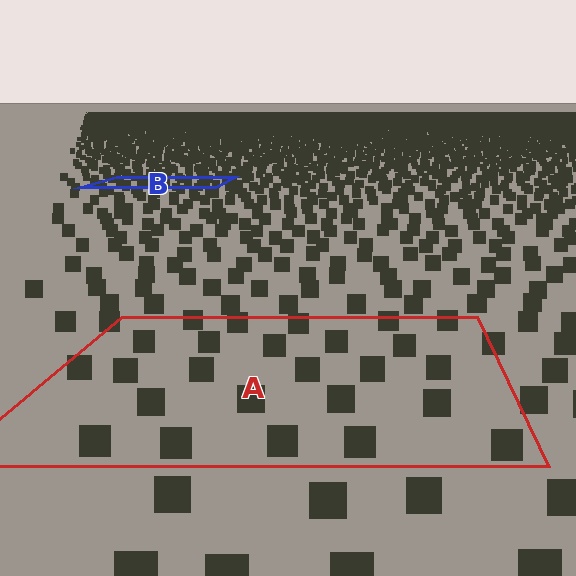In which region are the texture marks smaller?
The texture marks are smaller in region B, because it is farther away.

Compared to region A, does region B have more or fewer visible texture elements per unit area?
Region B has more texture elements per unit area — they are packed more densely because it is farther away.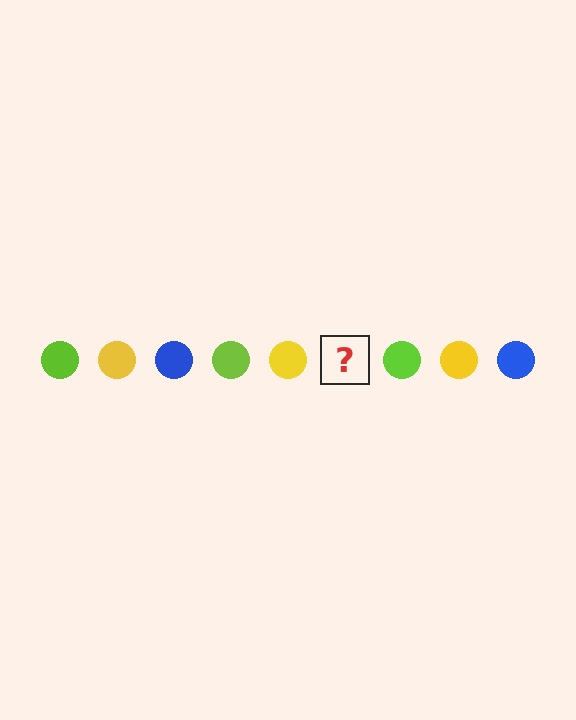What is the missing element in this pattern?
The missing element is a blue circle.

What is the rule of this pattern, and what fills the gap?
The rule is that the pattern cycles through lime, yellow, blue circles. The gap should be filled with a blue circle.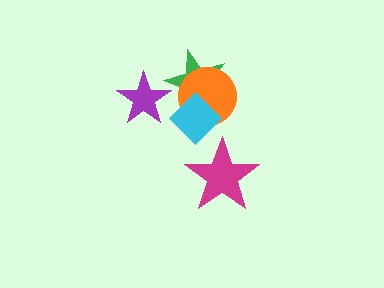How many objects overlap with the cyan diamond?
2 objects overlap with the cyan diamond.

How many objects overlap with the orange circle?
2 objects overlap with the orange circle.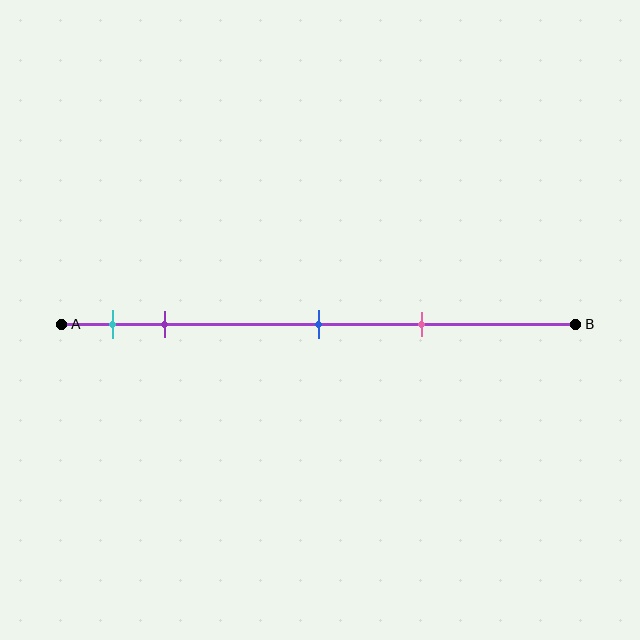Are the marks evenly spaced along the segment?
No, the marks are not evenly spaced.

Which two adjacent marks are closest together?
The cyan and purple marks are the closest adjacent pair.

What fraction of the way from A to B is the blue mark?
The blue mark is approximately 50% (0.5) of the way from A to B.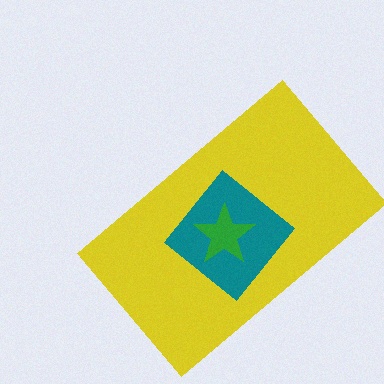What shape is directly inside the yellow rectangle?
The teal diamond.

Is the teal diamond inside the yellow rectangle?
Yes.